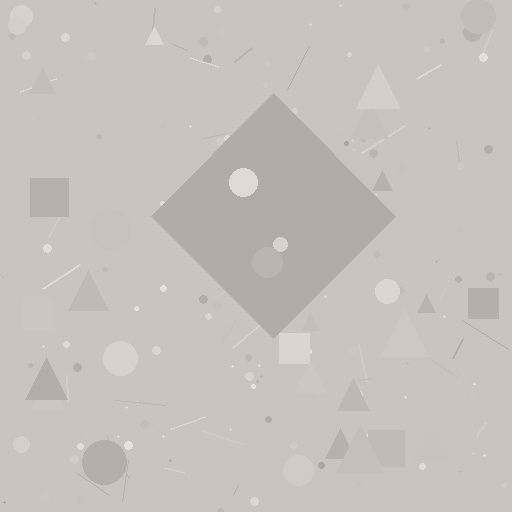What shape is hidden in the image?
A diamond is hidden in the image.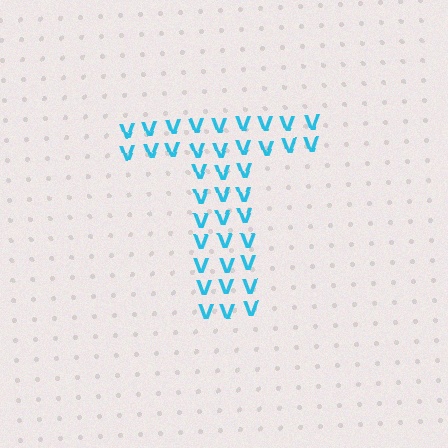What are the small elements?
The small elements are letter V's.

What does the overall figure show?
The overall figure shows the letter T.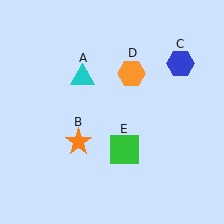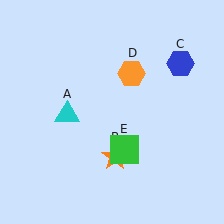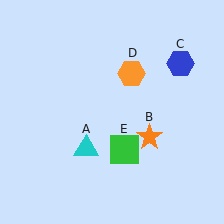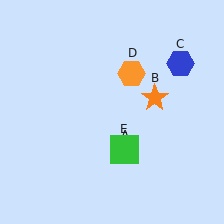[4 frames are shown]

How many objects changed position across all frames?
2 objects changed position: cyan triangle (object A), orange star (object B).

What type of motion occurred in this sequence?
The cyan triangle (object A), orange star (object B) rotated counterclockwise around the center of the scene.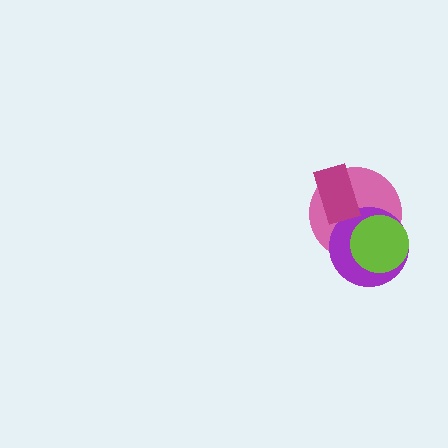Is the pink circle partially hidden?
Yes, it is partially covered by another shape.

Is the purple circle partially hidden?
Yes, it is partially covered by another shape.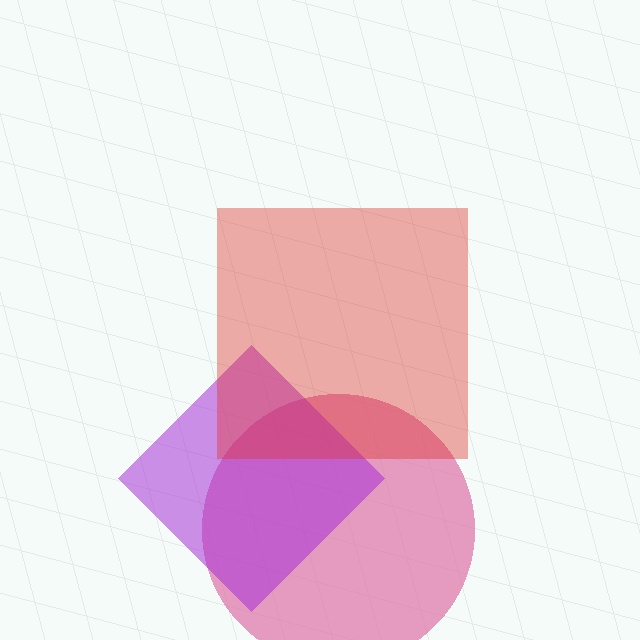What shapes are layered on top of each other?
The layered shapes are: a pink circle, a purple diamond, a red square.